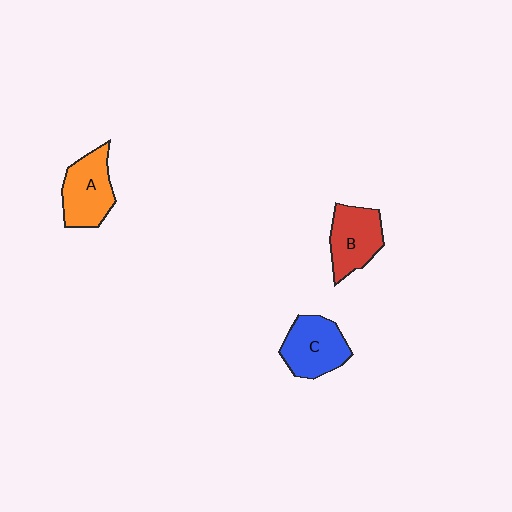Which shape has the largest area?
Shape C (blue).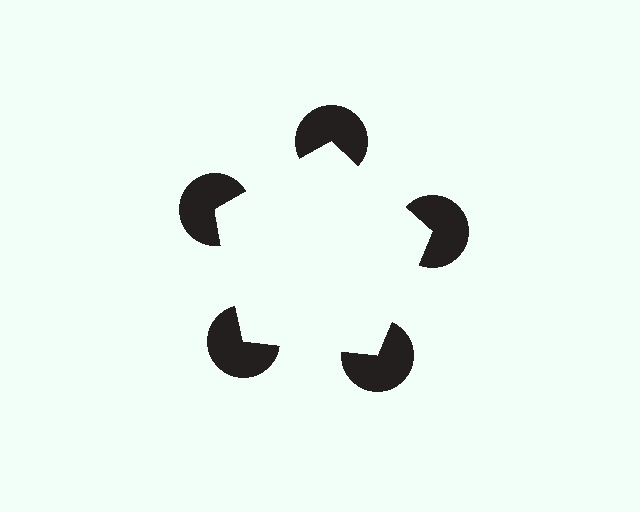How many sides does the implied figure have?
5 sides.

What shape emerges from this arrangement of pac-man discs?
An illusory pentagon — its edges are inferred from the aligned wedge cuts in the pac-man discs, not physically drawn.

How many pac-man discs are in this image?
There are 5 — one at each vertex of the illusory pentagon.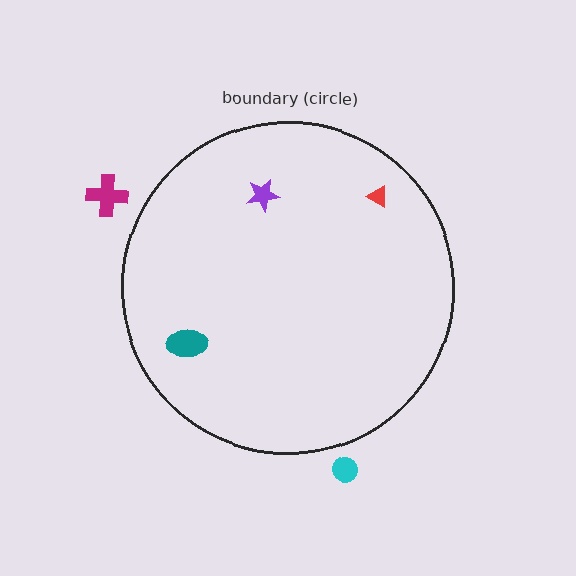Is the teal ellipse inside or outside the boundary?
Inside.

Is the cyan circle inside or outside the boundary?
Outside.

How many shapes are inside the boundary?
3 inside, 2 outside.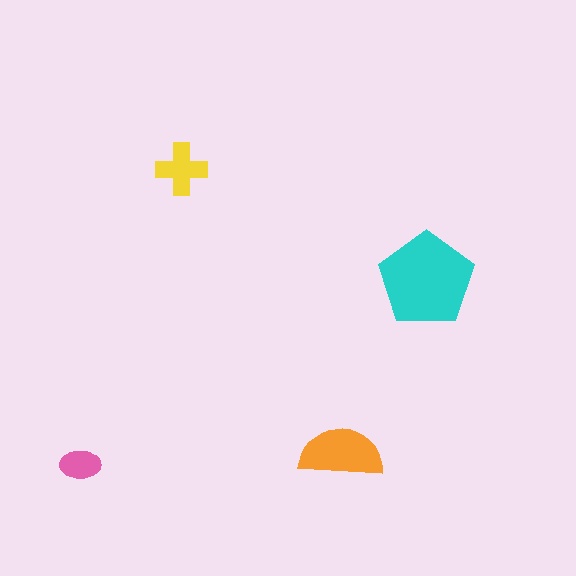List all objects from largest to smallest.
The cyan pentagon, the orange semicircle, the yellow cross, the pink ellipse.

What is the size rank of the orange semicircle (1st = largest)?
2nd.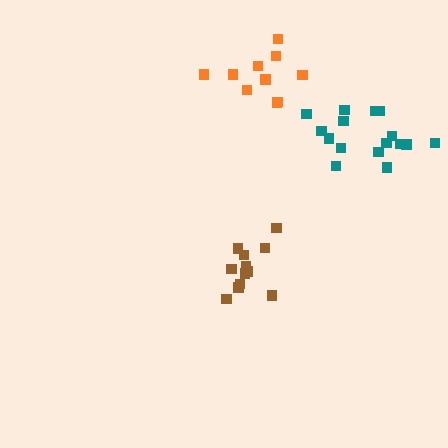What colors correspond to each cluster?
The clusters are colored: brown, teal, orange.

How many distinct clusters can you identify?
There are 3 distinct clusters.